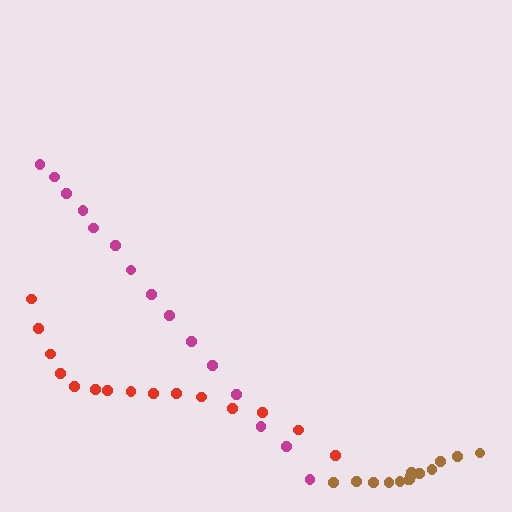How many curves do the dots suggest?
There are 3 distinct paths.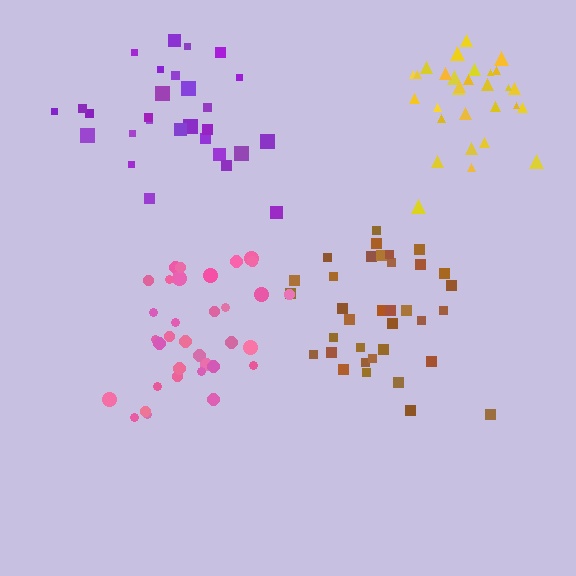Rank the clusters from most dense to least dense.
yellow, brown, pink, purple.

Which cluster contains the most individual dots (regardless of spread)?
Brown (35).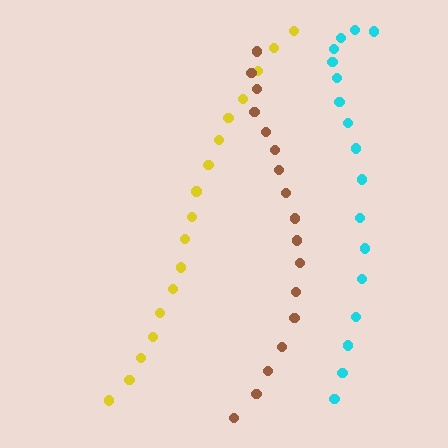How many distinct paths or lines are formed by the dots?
There are 3 distinct paths.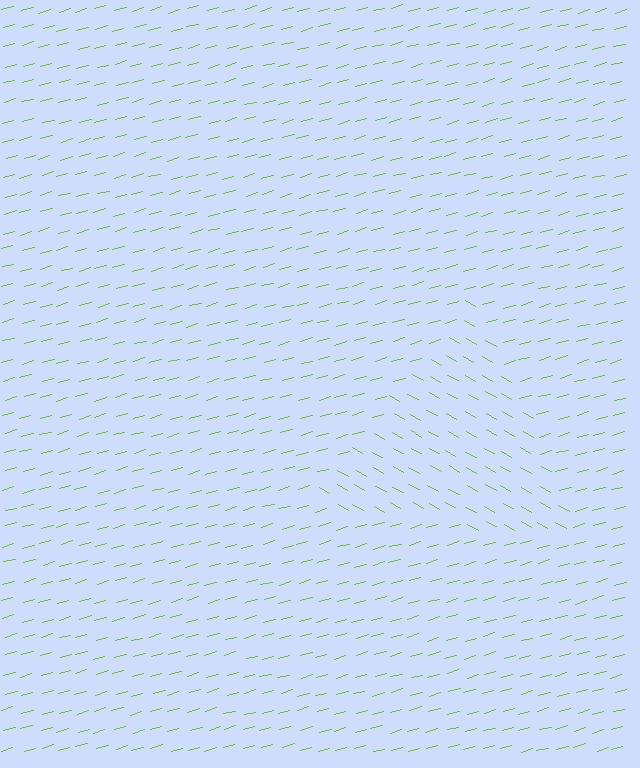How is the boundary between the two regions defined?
The boundary is defined purely by a change in line orientation (approximately 45 degrees difference). All lines are the same color and thickness.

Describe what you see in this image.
The image is filled with small lime line segments. A triangle region in the image has lines oriented differently from the surrounding lines, creating a visible texture boundary.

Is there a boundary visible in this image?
Yes, there is a texture boundary formed by a change in line orientation.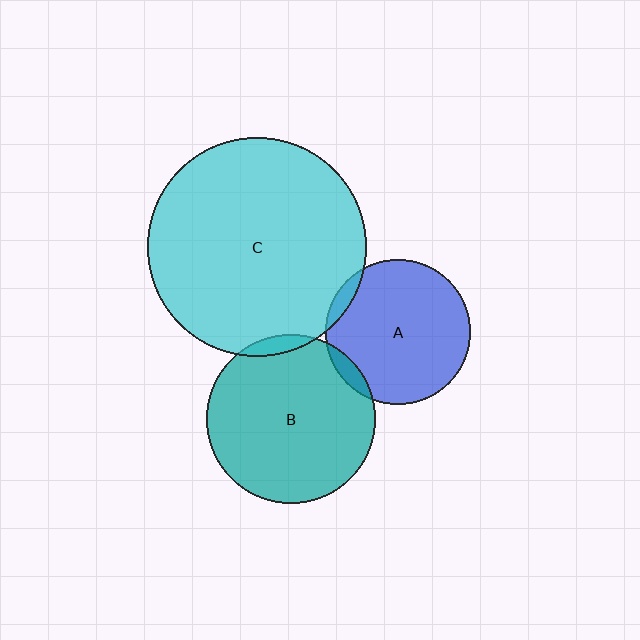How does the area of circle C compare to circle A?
Approximately 2.3 times.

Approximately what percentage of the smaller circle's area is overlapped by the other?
Approximately 5%.